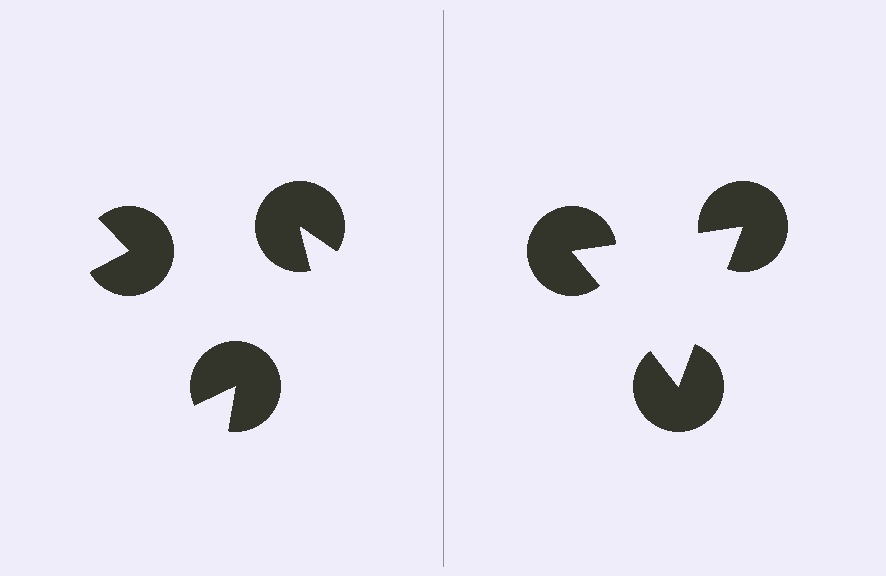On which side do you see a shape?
An illusory triangle appears on the right side. On the left side the wedge cuts are rotated, so no coherent shape forms.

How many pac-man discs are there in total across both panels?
6 — 3 on each side.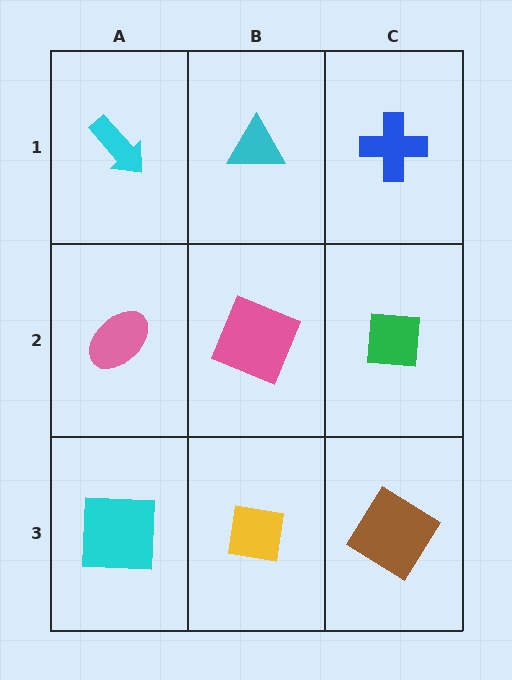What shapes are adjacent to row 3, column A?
A pink ellipse (row 2, column A), a yellow square (row 3, column B).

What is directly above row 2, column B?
A cyan triangle.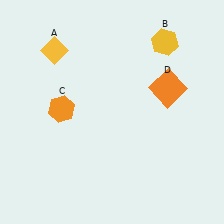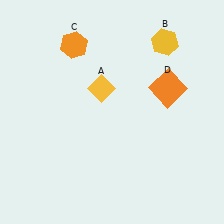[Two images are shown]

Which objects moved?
The objects that moved are: the yellow diamond (A), the orange hexagon (C).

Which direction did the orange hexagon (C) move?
The orange hexagon (C) moved up.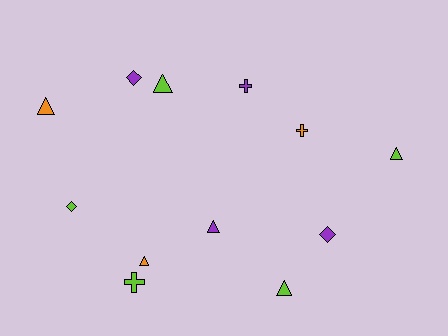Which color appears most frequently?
Lime, with 5 objects.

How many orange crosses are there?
There is 1 orange cross.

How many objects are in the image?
There are 12 objects.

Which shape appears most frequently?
Triangle, with 6 objects.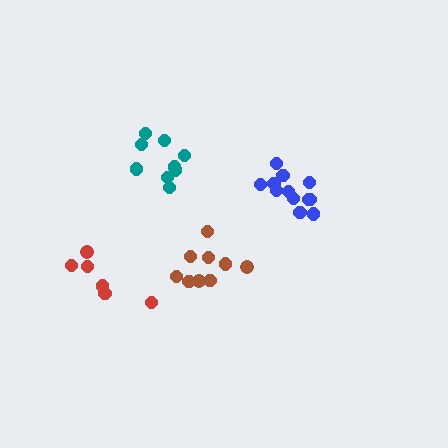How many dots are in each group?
Group 1: 9 dots, Group 2: 9 dots, Group 3: 12 dots, Group 4: 6 dots (36 total).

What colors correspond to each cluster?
The clusters are colored: brown, teal, blue, red.